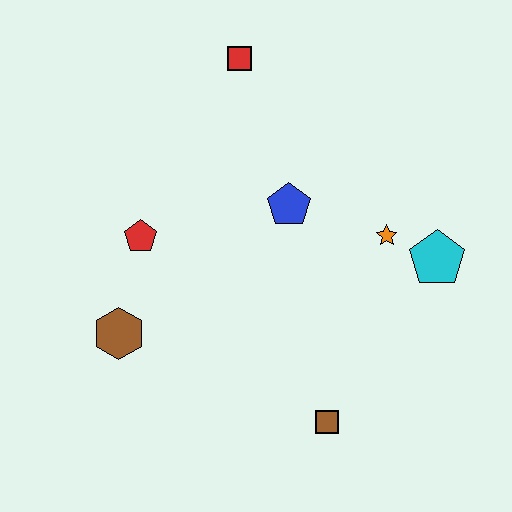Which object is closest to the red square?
The blue pentagon is closest to the red square.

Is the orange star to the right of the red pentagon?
Yes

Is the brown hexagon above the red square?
No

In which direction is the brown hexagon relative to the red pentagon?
The brown hexagon is below the red pentagon.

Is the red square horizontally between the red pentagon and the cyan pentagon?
Yes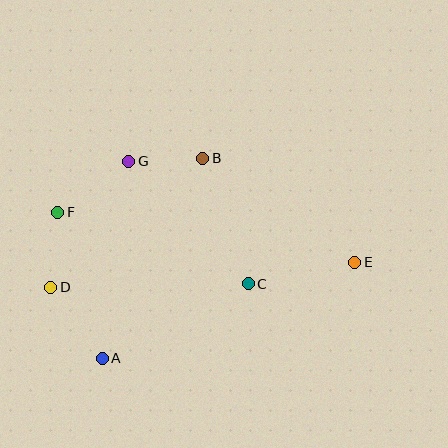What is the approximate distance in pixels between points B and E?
The distance between B and E is approximately 184 pixels.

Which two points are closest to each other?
Points B and G are closest to each other.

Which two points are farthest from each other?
Points D and E are farthest from each other.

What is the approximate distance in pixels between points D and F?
The distance between D and F is approximately 76 pixels.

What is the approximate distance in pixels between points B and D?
The distance between B and D is approximately 200 pixels.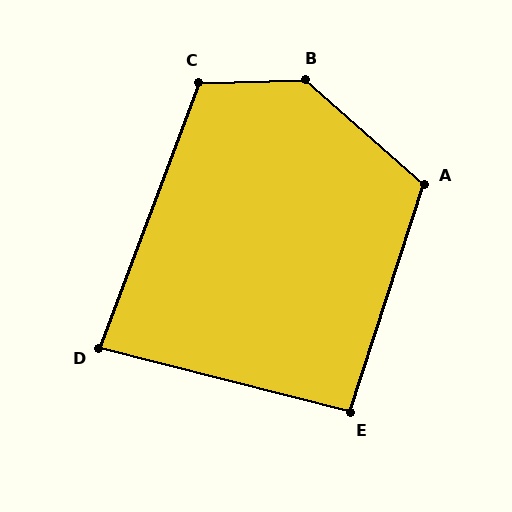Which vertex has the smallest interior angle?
D, at approximately 84 degrees.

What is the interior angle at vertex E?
Approximately 94 degrees (approximately right).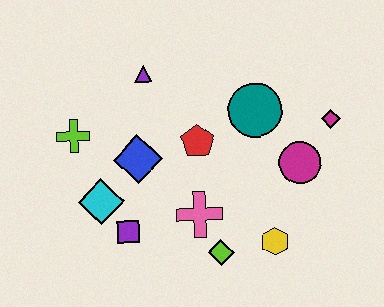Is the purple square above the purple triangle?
No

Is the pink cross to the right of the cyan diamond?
Yes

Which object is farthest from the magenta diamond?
The lime cross is farthest from the magenta diamond.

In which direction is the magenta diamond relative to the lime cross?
The magenta diamond is to the right of the lime cross.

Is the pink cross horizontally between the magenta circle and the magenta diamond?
No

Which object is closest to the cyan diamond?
The purple square is closest to the cyan diamond.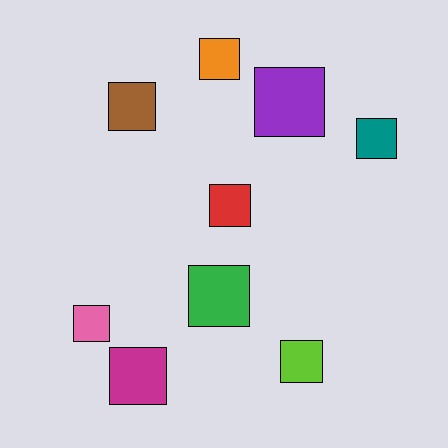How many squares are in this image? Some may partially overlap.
There are 9 squares.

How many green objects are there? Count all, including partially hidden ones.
There is 1 green object.